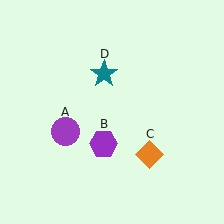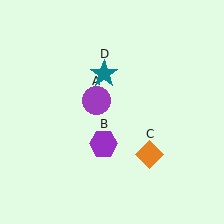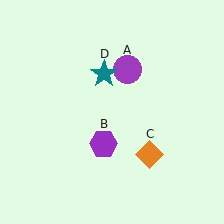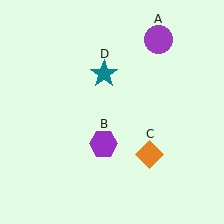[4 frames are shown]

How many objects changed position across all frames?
1 object changed position: purple circle (object A).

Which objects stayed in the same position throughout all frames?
Purple hexagon (object B) and orange diamond (object C) and teal star (object D) remained stationary.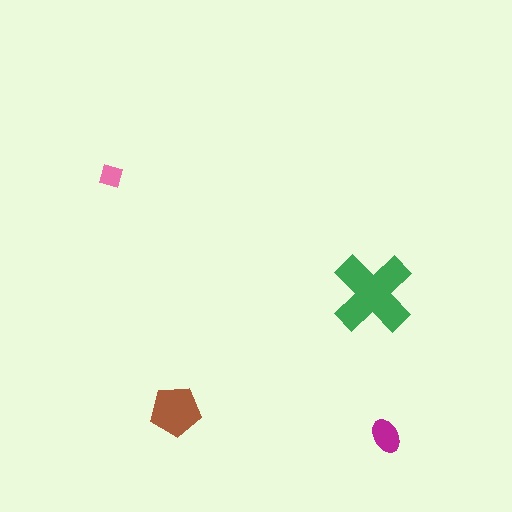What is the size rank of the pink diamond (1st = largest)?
4th.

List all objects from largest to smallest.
The green cross, the brown pentagon, the magenta ellipse, the pink diamond.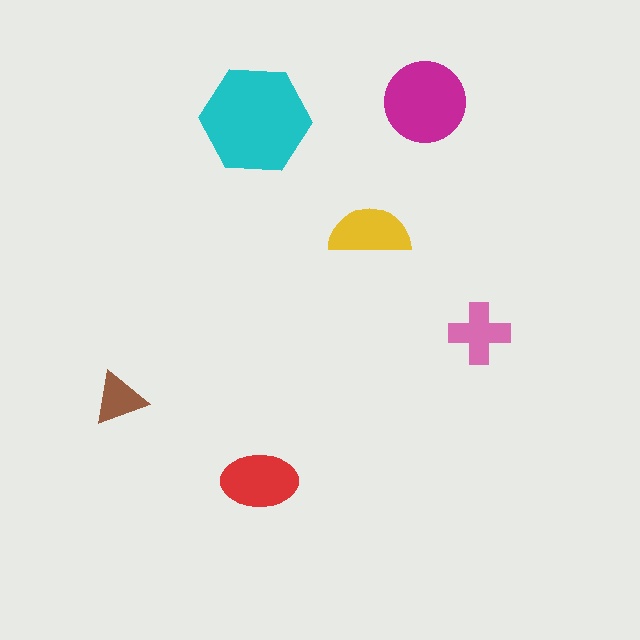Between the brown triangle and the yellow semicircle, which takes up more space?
The yellow semicircle.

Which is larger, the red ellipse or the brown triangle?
The red ellipse.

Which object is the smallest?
The brown triangle.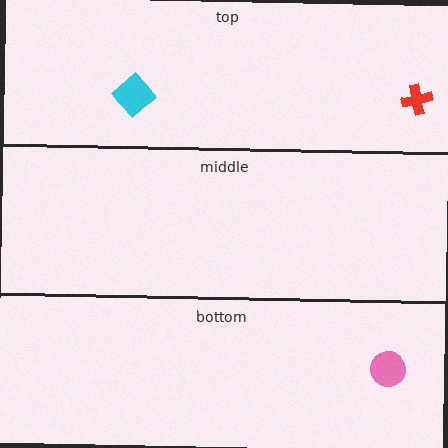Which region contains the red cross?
The top region.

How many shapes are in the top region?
2.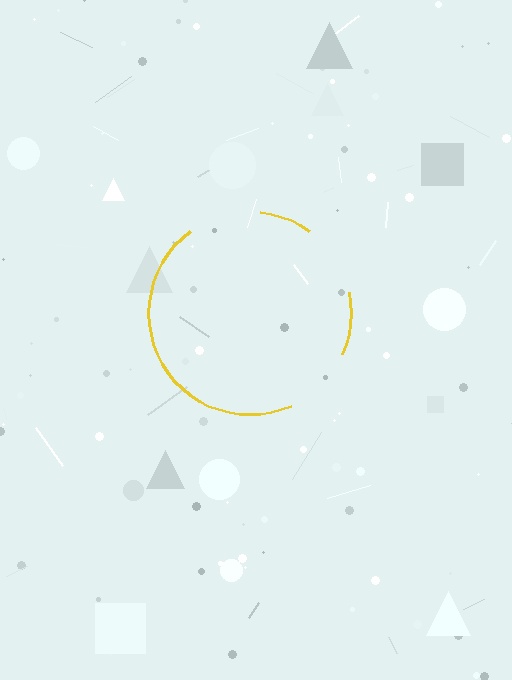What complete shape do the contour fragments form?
The contour fragments form a circle.